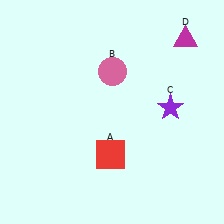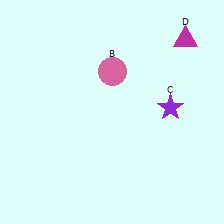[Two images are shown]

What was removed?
The red square (A) was removed in Image 2.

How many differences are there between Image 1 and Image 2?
There is 1 difference between the two images.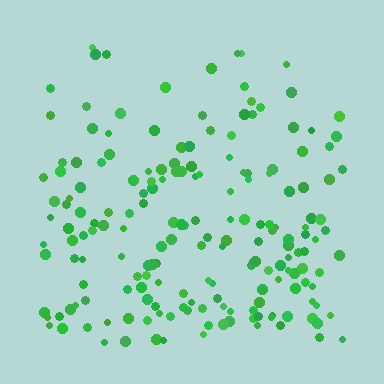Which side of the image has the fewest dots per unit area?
The top.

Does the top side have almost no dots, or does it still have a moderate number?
Still a moderate number, just noticeably fewer than the bottom.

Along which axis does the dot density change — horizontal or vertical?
Vertical.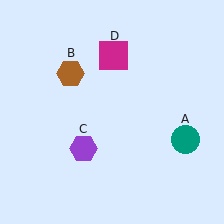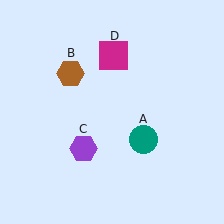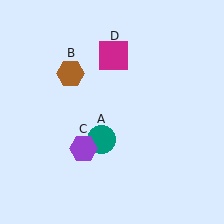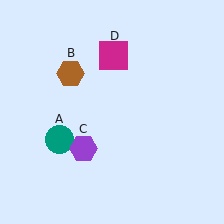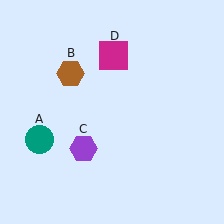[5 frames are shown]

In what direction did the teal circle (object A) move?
The teal circle (object A) moved left.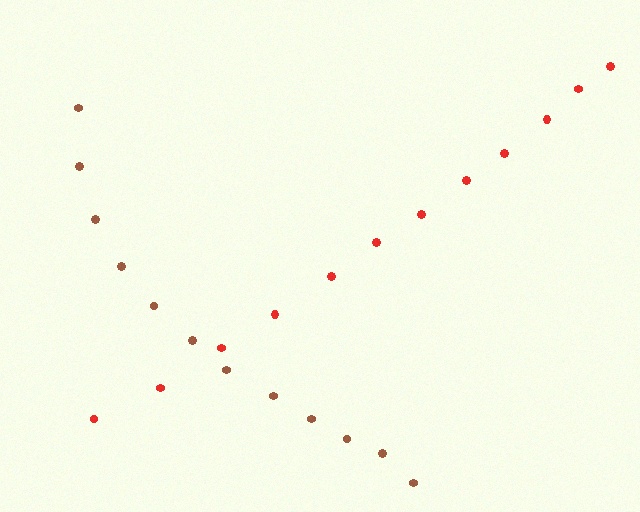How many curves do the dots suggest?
There are 2 distinct paths.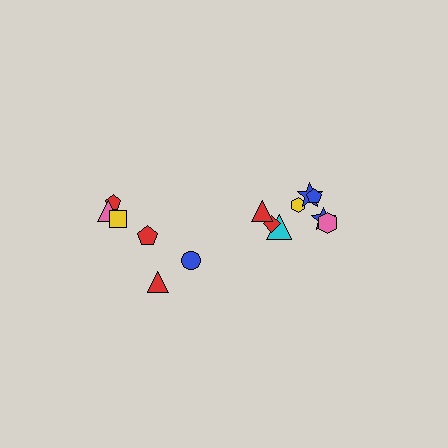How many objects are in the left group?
There are 6 objects.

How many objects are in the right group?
There are 8 objects.